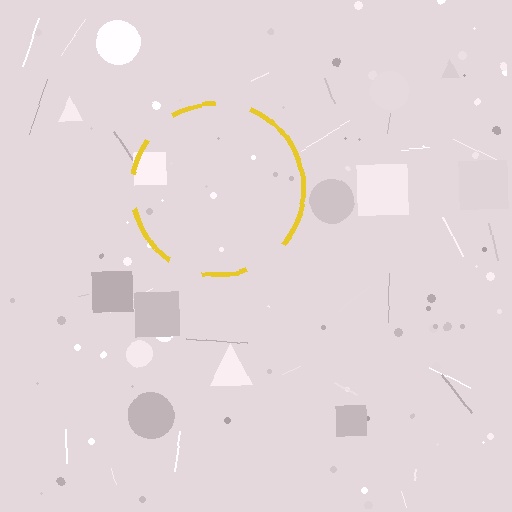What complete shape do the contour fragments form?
The contour fragments form a circle.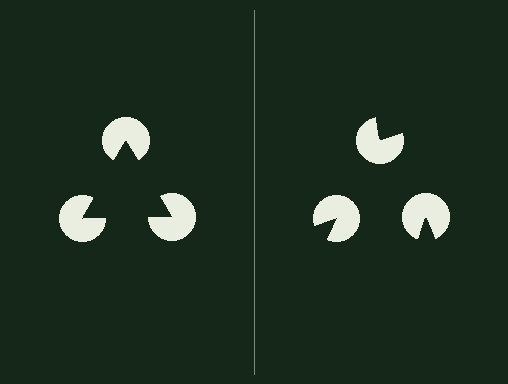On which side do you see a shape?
An illusory triangle appears on the left side. On the right side the wedge cuts are rotated, so no coherent shape forms.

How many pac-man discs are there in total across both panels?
6 — 3 on each side.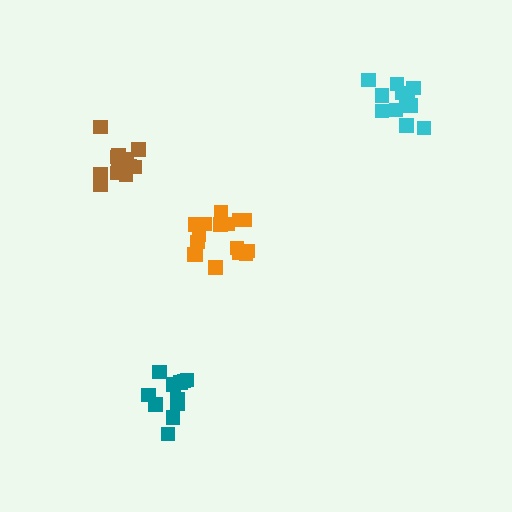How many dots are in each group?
Group 1: 12 dots, Group 2: 16 dots, Group 3: 11 dots, Group 4: 14 dots (53 total).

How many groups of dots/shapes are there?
There are 4 groups.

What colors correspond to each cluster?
The clusters are colored: cyan, orange, teal, brown.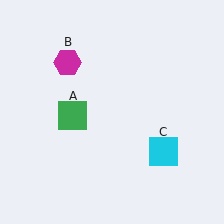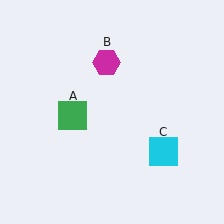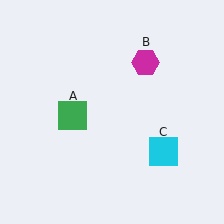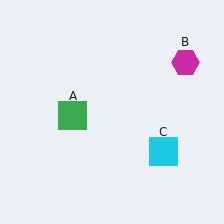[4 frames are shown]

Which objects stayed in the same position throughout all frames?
Green square (object A) and cyan square (object C) remained stationary.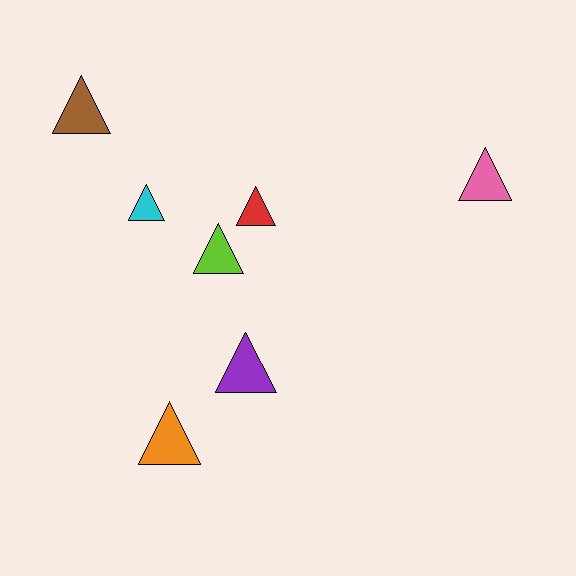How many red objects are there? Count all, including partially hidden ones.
There is 1 red object.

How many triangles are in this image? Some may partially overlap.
There are 7 triangles.